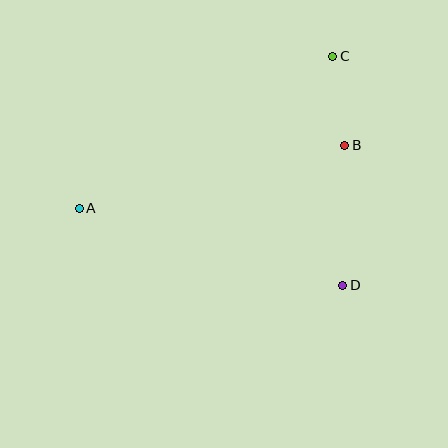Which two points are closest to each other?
Points B and C are closest to each other.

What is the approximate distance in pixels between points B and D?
The distance between B and D is approximately 140 pixels.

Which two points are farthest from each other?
Points A and C are farthest from each other.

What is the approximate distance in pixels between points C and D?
The distance between C and D is approximately 229 pixels.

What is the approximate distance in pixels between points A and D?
The distance between A and D is approximately 274 pixels.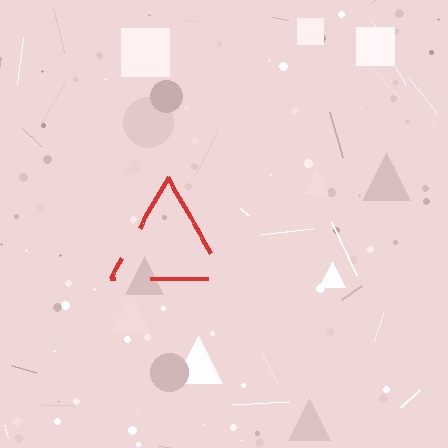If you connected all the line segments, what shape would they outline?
They would outline a triangle.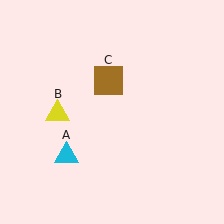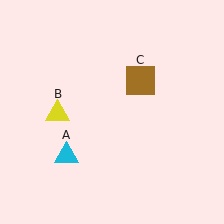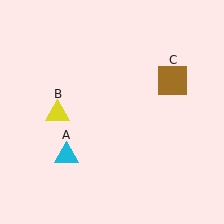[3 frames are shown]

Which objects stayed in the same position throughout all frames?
Cyan triangle (object A) and yellow triangle (object B) remained stationary.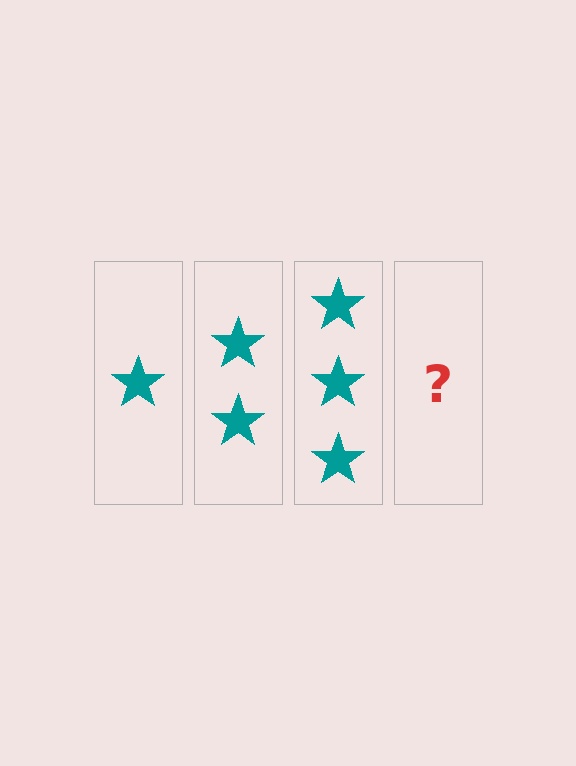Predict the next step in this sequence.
The next step is 4 stars.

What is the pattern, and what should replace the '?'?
The pattern is that each step adds one more star. The '?' should be 4 stars.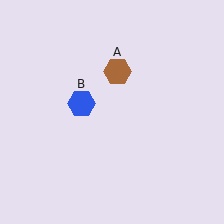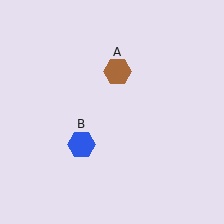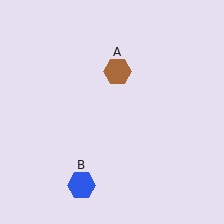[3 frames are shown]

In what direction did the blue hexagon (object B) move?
The blue hexagon (object B) moved down.